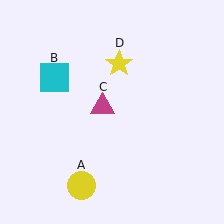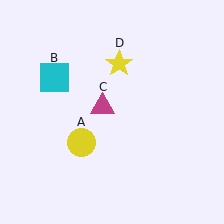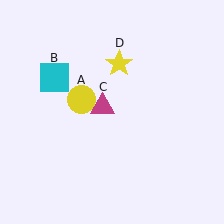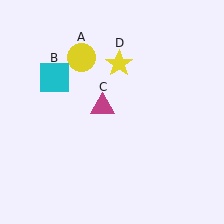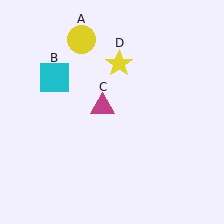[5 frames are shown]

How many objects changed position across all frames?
1 object changed position: yellow circle (object A).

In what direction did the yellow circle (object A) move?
The yellow circle (object A) moved up.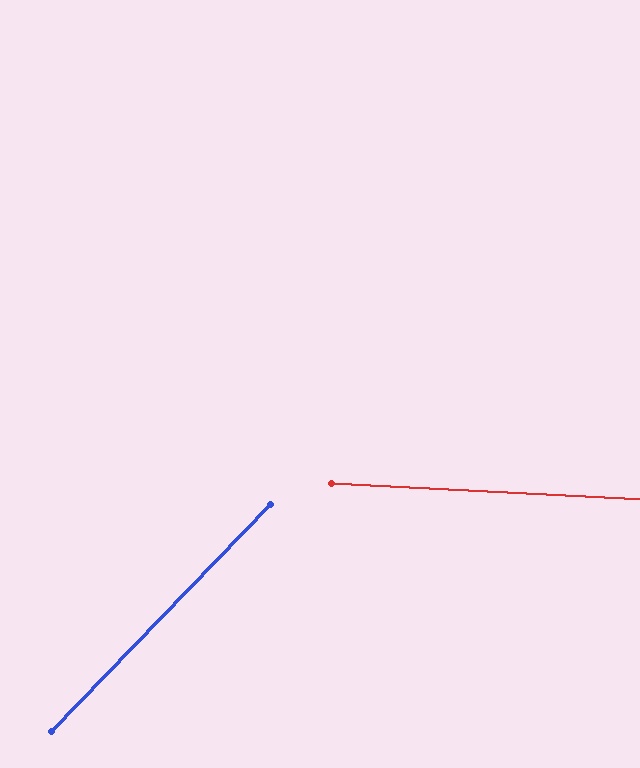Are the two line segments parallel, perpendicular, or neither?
Neither parallel nor perpendicular — they differ by about 49°.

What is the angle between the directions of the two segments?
Approximately 49 degrees.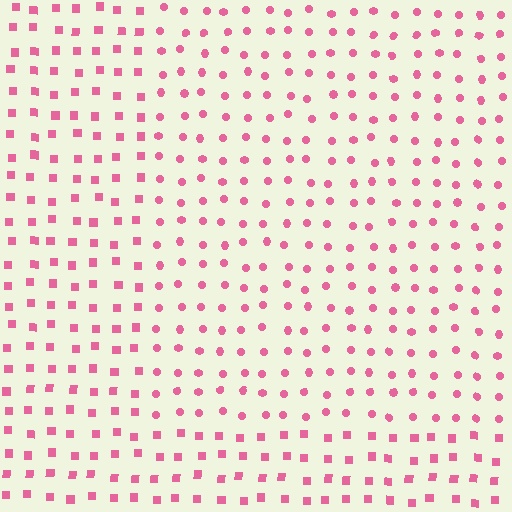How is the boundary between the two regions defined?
The boundary is defined by a change in element shape: circles inside vs. squares outside. All elements share the same color and spacing.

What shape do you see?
I see a rectangle.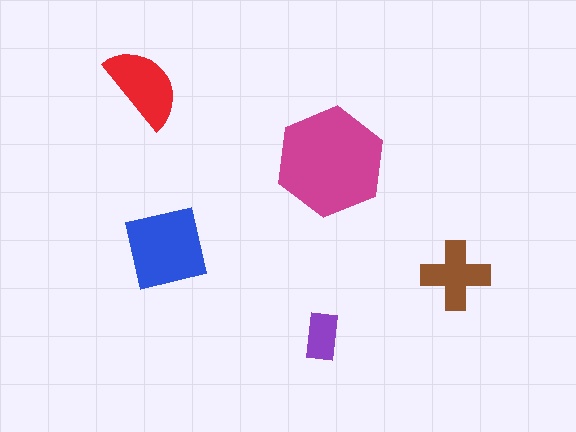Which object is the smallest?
The purple rectangle.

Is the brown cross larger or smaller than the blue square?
Smaller.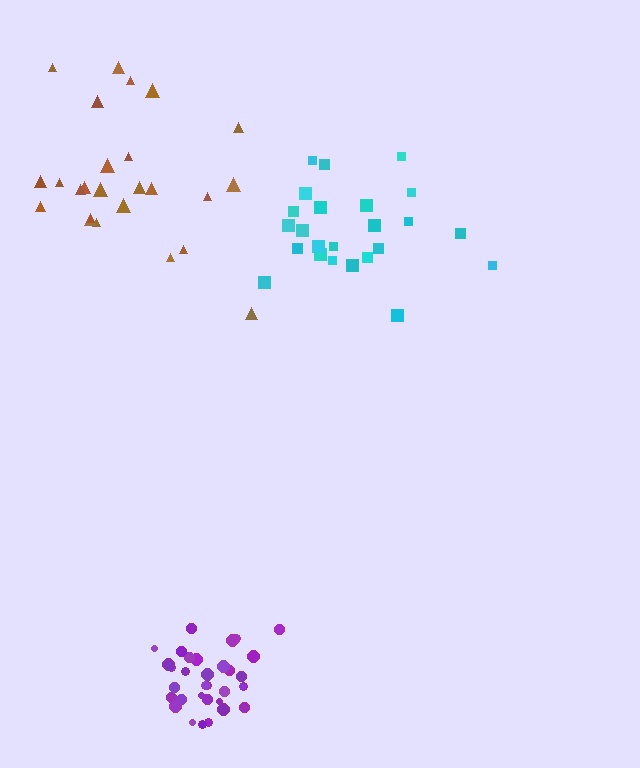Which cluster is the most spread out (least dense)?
Brown.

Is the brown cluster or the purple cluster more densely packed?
Purple.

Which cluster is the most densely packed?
Purple.